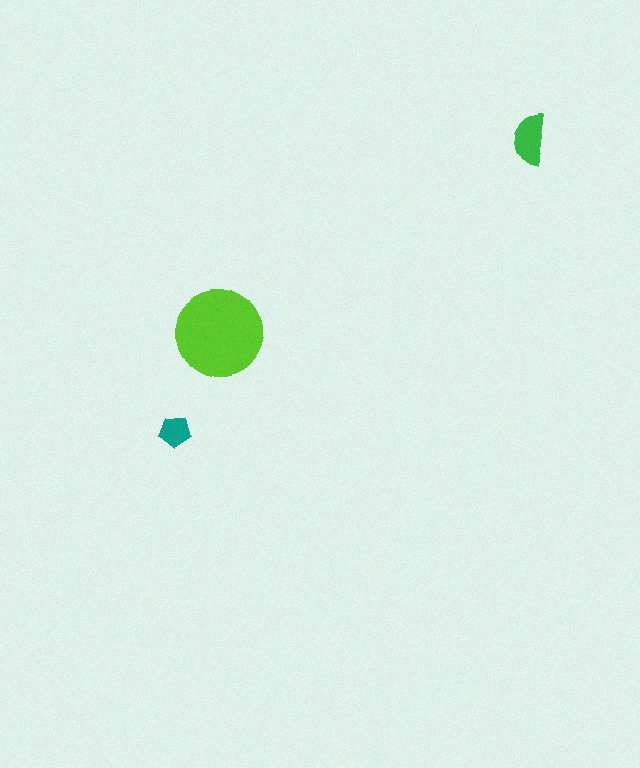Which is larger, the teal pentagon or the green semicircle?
The green semicircle.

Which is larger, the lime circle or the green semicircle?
The lime circle.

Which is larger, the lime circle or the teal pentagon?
The lime circle.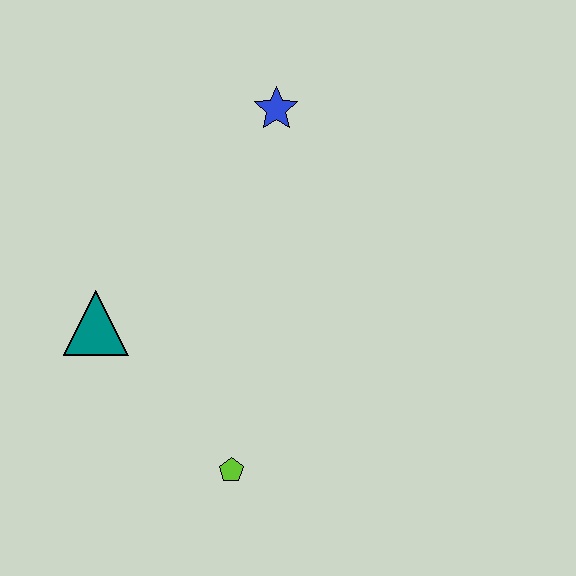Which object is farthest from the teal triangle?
The blue star is farthest from the teal triangle.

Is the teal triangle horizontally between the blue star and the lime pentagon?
No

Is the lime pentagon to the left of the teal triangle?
No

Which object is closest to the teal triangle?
The lime pentagon is closest to the teal triangle.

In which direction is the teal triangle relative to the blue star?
The teal triangle is below the blue star.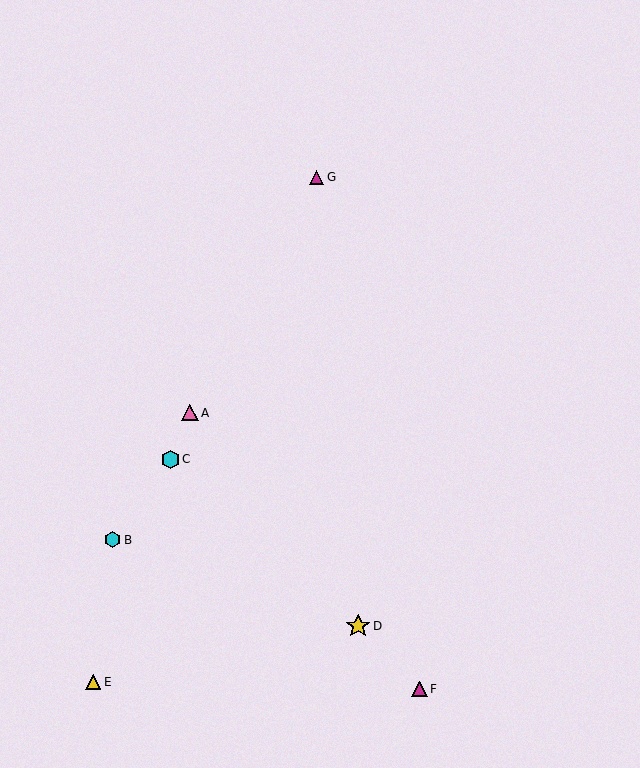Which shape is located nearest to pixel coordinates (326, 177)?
The magenta triangle (labeled G) at (317, 177) is nearest to that location.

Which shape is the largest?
The yellow star (labeled D) is the largest.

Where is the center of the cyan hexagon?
The center of the cyan hexagon is at (170, 460).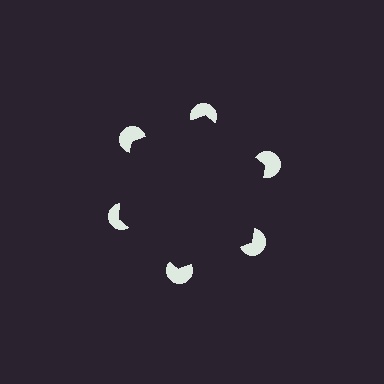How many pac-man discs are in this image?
There are 6 — one at each vertex of the illusory hexagon.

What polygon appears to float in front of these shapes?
An illusory hexagon — its edges are inferred from the aligned wedge cuts in the pac-man discs, not physically drawn.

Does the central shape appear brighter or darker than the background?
It typically appears slightly darker than the background, even though no actual brightness change is drawn.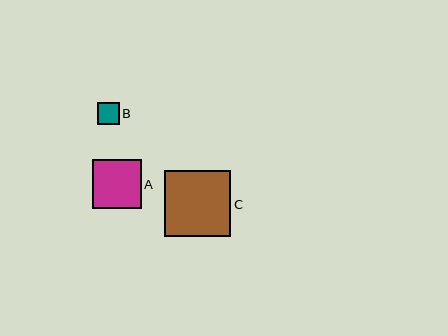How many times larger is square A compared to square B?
Square A is approximately 2.2 times the size of square B.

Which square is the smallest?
Square B is the smallest with a size of approximately 22 pixels.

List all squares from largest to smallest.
From largest to smallest: C, A, B.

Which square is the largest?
Square C is the largest with a size of approximately 67 pixels.